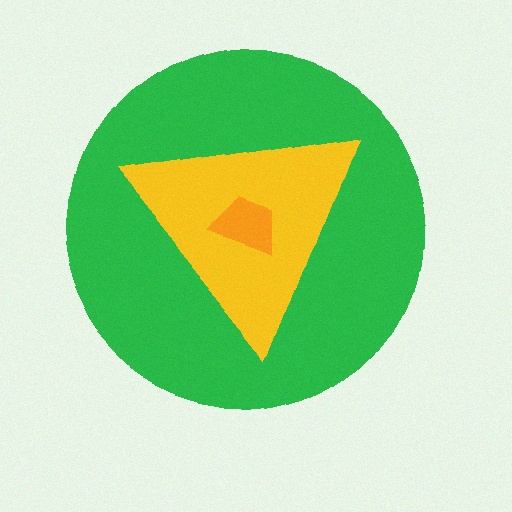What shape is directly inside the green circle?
The yellow triangle.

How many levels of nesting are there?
3.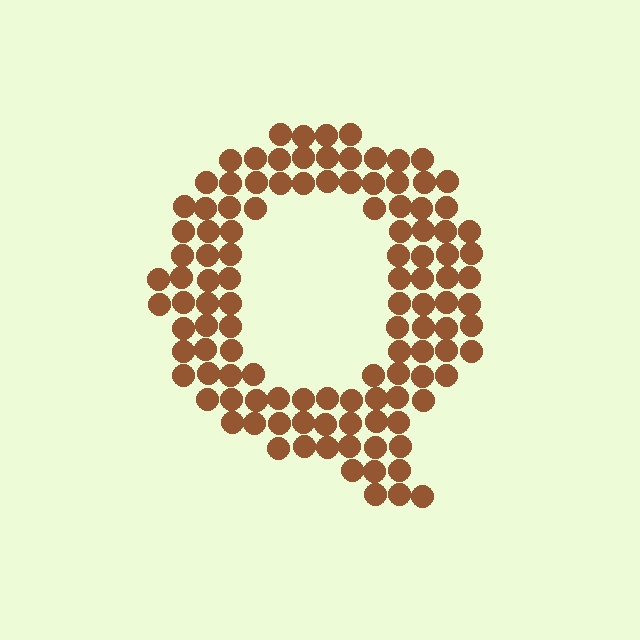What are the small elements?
The small elements are circles.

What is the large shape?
The large shape is the letter Q.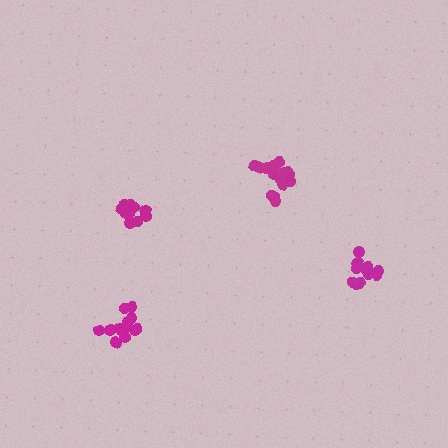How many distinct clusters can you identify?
There are 4 distinct clusters.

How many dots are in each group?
Group 1: 12 dots, Group 2: 13 dots, Group 3: 12 dots, Group 4: 17 dots (54 total).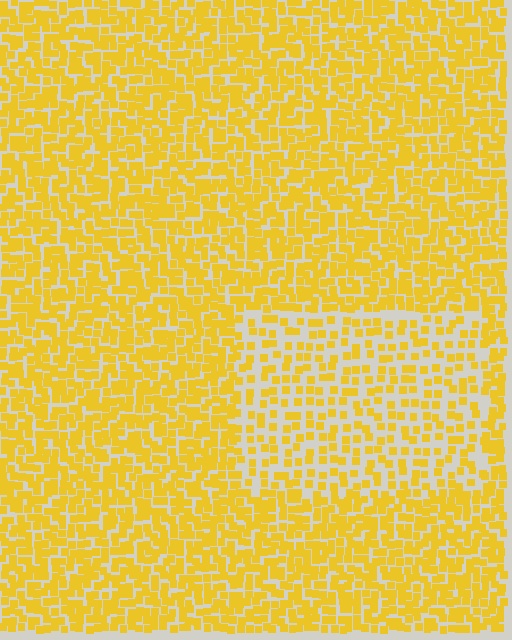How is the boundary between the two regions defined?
The boundary is defined by a change in element density (approximately 1.9x ratio). All elements are the same color, size, and shape.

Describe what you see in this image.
The image contains small yellow elements arranged at two different densities. A rectangle-shaped region is visible where the elements are less densely packed than the surrounding area.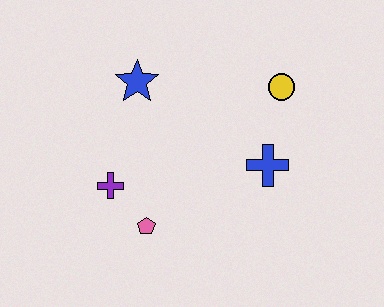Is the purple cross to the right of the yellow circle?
No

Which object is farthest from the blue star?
The blue cross is farthest from the blue star.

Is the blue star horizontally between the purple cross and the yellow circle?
Yes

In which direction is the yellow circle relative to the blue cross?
The yellow circle is above the blue cross.